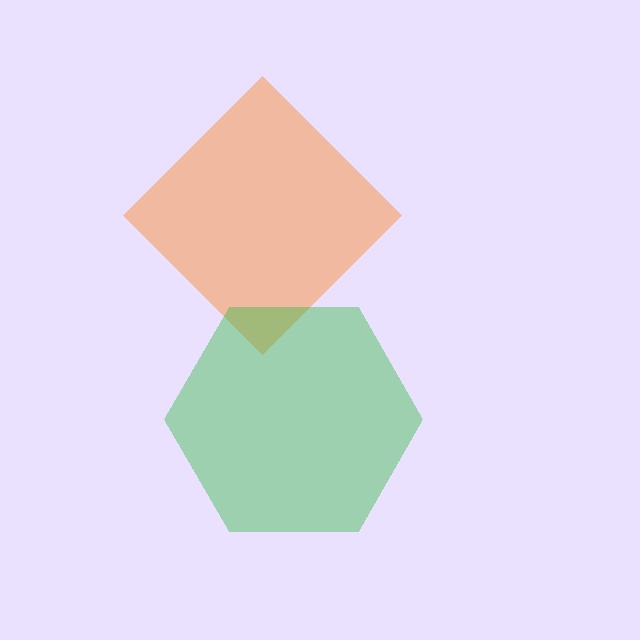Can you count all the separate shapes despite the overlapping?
Yes, there are 2 separate shapes.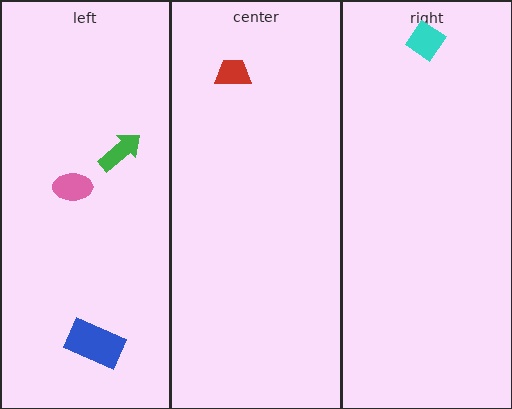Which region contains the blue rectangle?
The left region.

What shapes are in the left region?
The pink ellipse, the blue rectangle, the green arrow.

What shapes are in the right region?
The cyan diamond.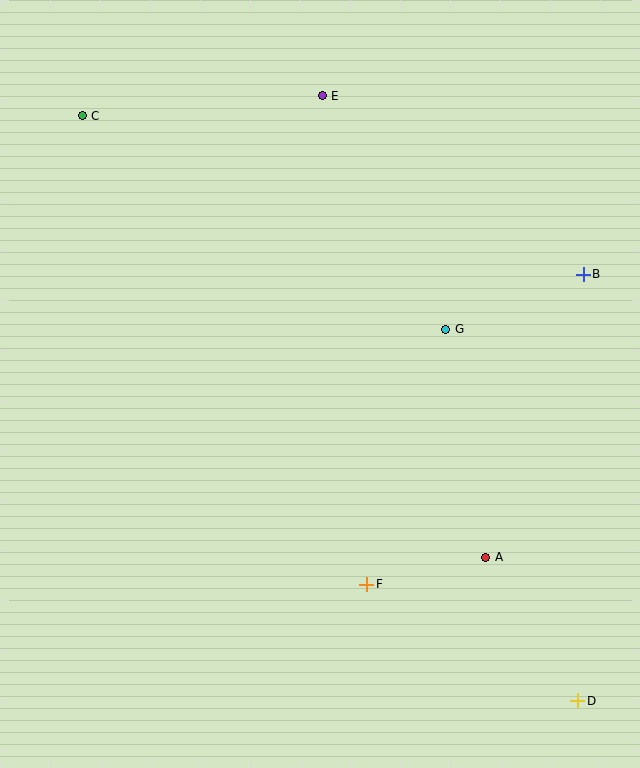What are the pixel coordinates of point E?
Point E is at (322, 96).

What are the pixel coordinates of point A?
Point A is at (486, 557).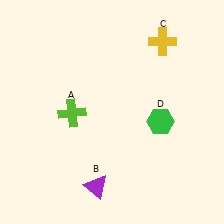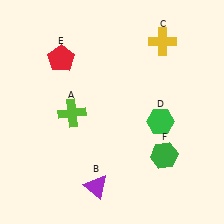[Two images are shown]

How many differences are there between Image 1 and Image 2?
There are 2 differences between the two images.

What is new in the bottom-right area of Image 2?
A green hexagon (F) was added in the bottom-right area of Image 2.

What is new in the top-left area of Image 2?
A red pentagon (E) was added in the top-left area of Image 2.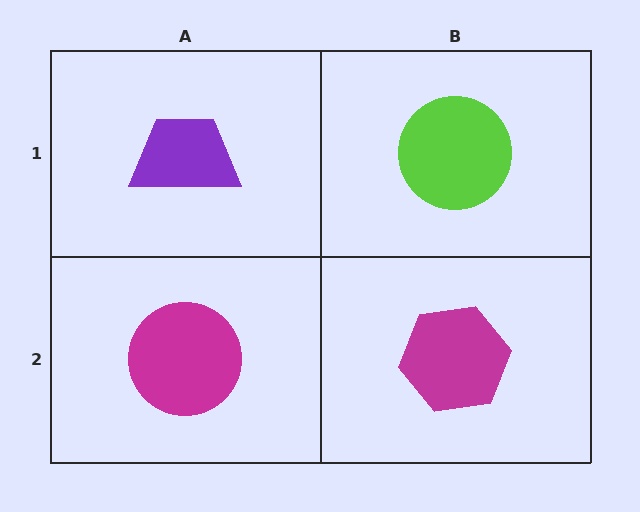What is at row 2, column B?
A magenta hexagon.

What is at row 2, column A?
A magenta circle.